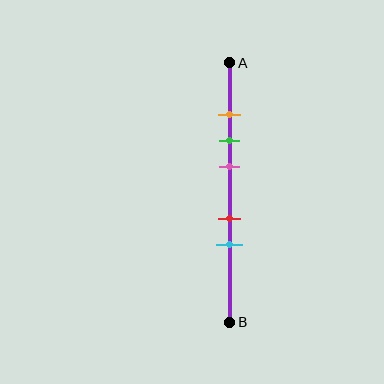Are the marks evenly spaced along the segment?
No, the marks are not evenly spaced.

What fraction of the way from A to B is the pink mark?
The pink mark is approximately 40% (0.4) of the way from A to B.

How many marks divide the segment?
There are 5 marks dividing the segment.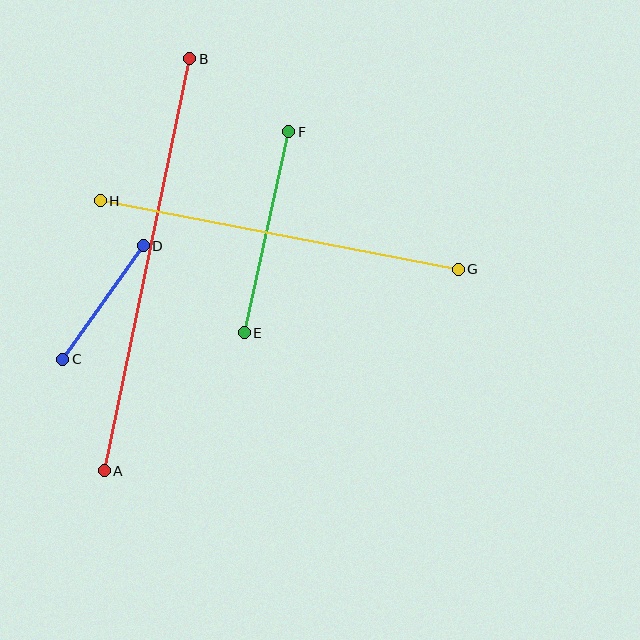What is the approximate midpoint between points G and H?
The midpoint is at approximately (279, 235) pixels.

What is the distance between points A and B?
The distance is approximately 421 pixels.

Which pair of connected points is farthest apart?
Points A and B are farthest apart.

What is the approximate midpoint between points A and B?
The midpoint is at approximately (147, 265) pixels.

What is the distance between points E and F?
The distance is approximately 206 pixels.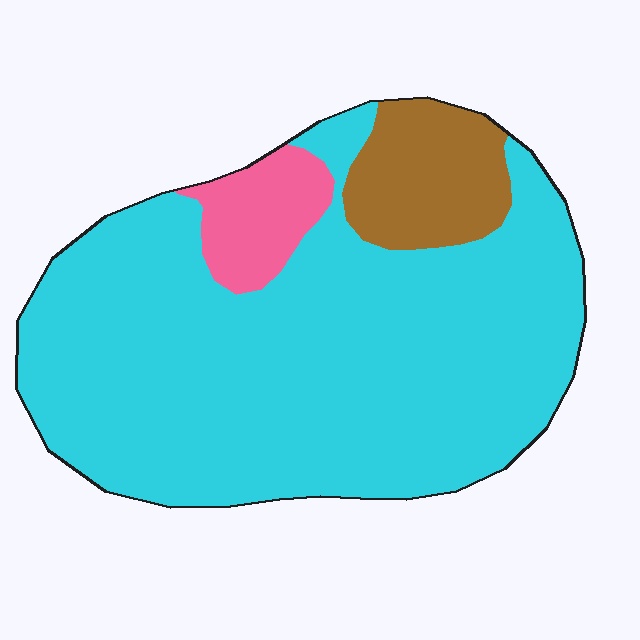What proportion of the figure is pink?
Pink takes up about one tenth (1/10) of the figure.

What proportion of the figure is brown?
Brown covers around 10% of the figure.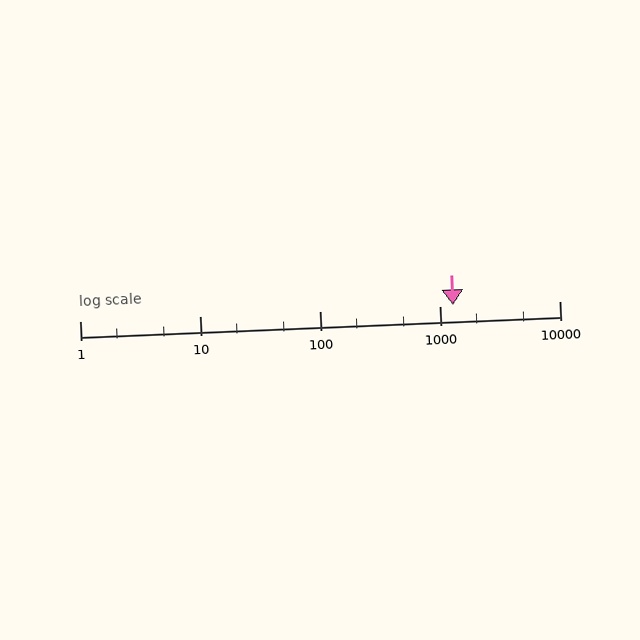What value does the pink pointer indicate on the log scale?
The pointer indicates approximately 1300.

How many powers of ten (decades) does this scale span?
The scale spans 4 decades, from 1 to 10000.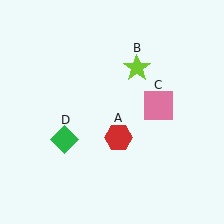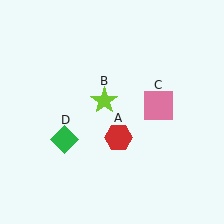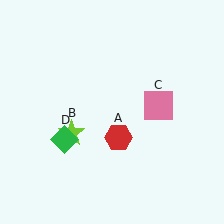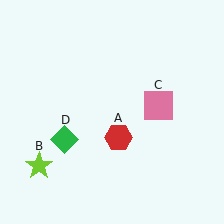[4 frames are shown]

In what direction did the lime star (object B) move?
The lime star (object B) moved down and to the left.